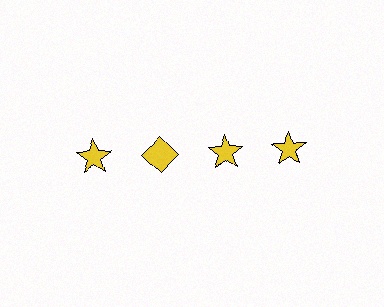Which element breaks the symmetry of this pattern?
The yellow diamond in the top row, second from left column breaks the symmetry. All other shapes are yellow stars.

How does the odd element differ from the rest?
It has a different shape: diamond instead of star.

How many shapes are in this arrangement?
There are 4 shapes arranged in a grid pattern.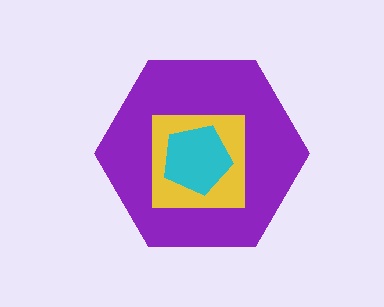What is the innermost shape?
The cyan pentagon.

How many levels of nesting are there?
3.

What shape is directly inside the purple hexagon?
The yellow square.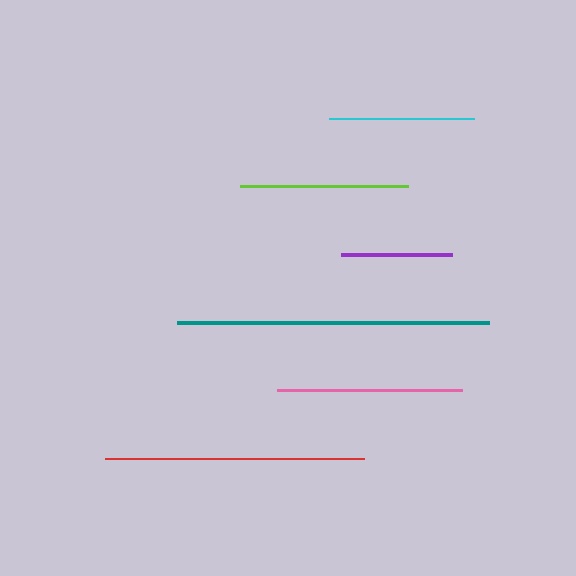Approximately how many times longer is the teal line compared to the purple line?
The teal line is approximately 2.8 times the length of the purple line.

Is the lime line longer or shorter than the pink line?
The pink line is longer than the lime line.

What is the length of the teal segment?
The teal segment is approximately 311 pixels long.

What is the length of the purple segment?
The purple segment is approximately 111 pixels long.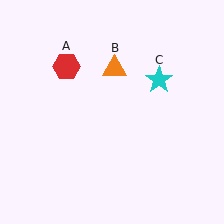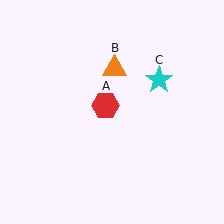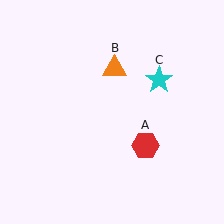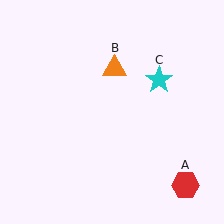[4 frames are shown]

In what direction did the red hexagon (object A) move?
The red hexagon (object A) moved down and to the right.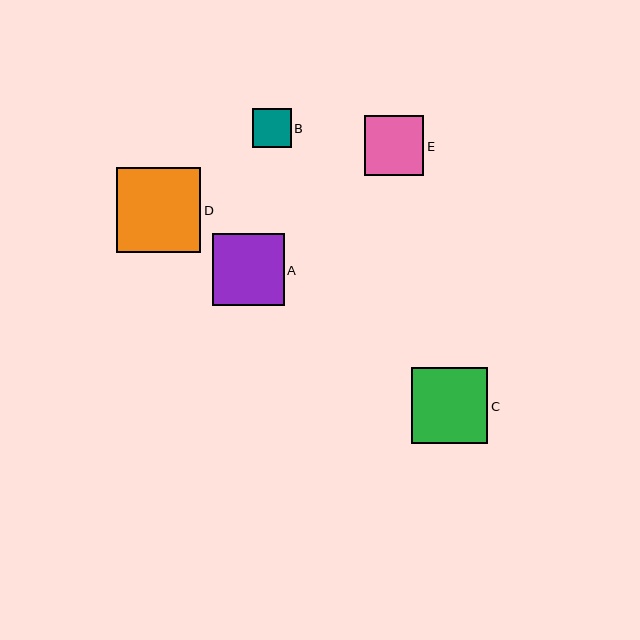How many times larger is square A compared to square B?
Square A is approximately 1.8 times the size of square B.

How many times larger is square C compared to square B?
Square C is approximately 2.0 times the size of square B.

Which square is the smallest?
Square B is the smallest with a size of approximately 39 pixels.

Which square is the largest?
Square D is the largest with a size of approximately 85 pixels.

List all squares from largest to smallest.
From largest to smallest: D, C, A, E, B.